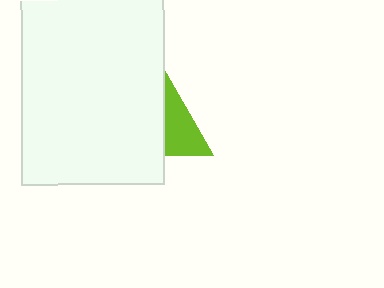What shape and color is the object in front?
The object in front is a white rectangle.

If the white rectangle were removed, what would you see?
You would see the complete lime triangle.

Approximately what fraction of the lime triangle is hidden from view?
Roughly 67% of the lime triangle is hidden behind the white rectangle.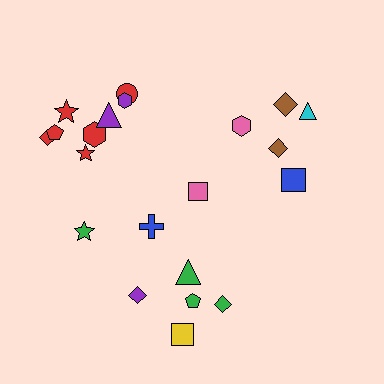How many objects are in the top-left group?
There are 8 objects.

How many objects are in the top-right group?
There are 6 objects.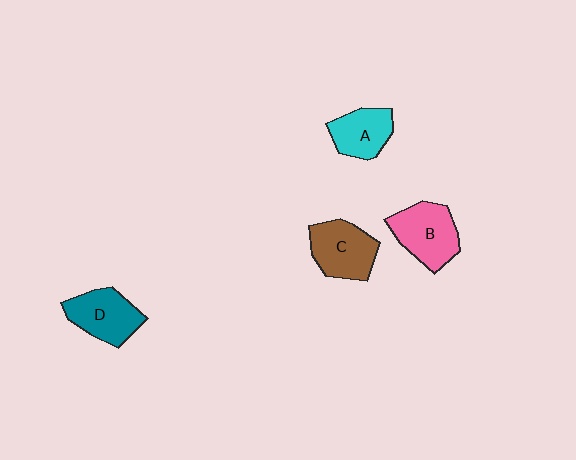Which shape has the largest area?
Shape B (pink).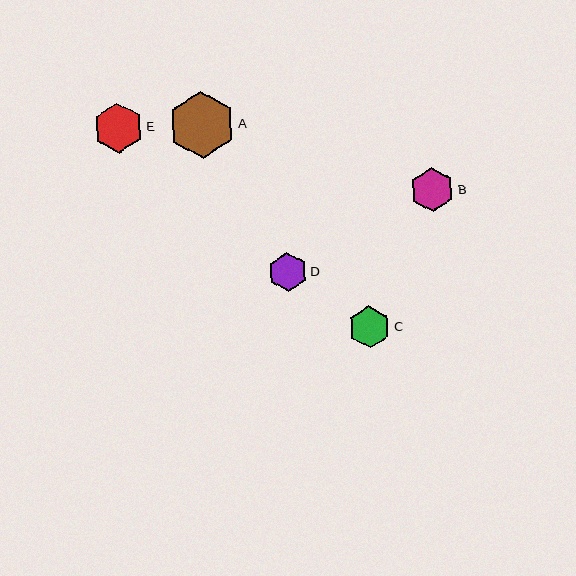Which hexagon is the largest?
Hexagon A is the largest with a size of approximately 67 pixels.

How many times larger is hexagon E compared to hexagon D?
Hexagon E is approximately 1.3 times the size of hexagon D.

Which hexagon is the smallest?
Hexagon D is the smallest with a size of approximately 39 pixels.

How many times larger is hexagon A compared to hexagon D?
Hexagon A is approximately 1.7 times the size of hexagon D.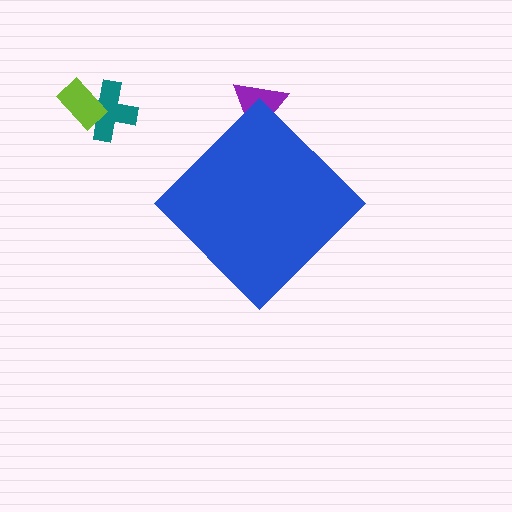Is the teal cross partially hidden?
No, the teal cross is fully visible.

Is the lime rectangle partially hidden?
No, the lime rectangle is fully visible.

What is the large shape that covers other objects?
A blue diamond.